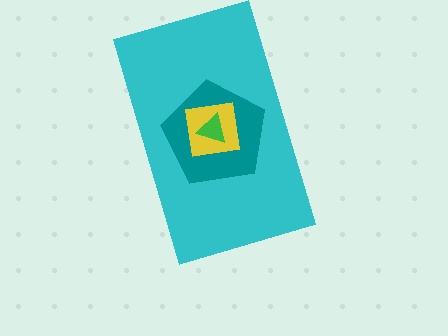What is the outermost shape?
The cyan rectangle.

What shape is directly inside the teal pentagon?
The yellow square.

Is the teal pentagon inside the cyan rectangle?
Yes.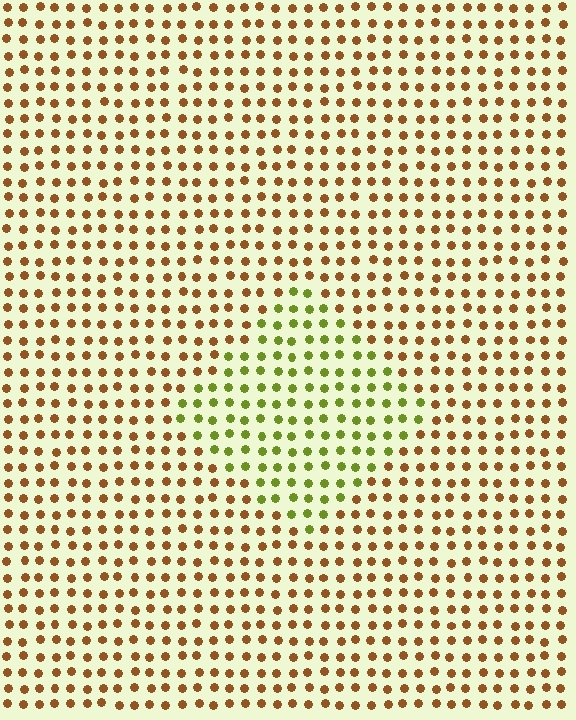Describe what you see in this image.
The image is filled with small brown elements in a uniform arrangement. A diamond-shaped region is visible where the elements are tinted to a slightly different hue, forming a subtle color boundary.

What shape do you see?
I see a diamond.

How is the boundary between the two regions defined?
The boundary is defined purely by a slight shift in hue (about 53 degrees). Spacing, size, and orientation are identical on both sides.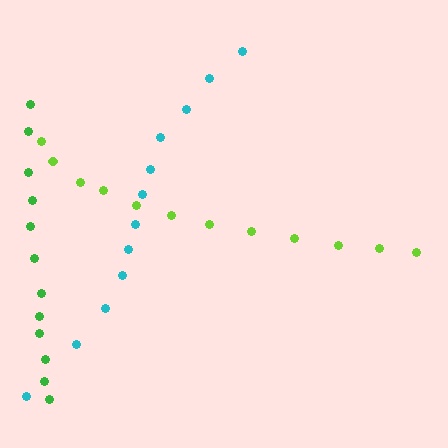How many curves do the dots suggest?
There are 3 distinct paths.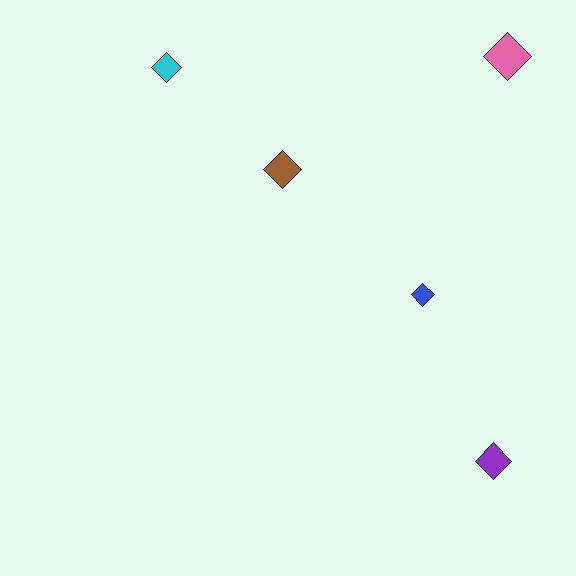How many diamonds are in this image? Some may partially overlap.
There are 5 diamonds.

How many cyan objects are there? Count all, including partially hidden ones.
There is 1 cyan object.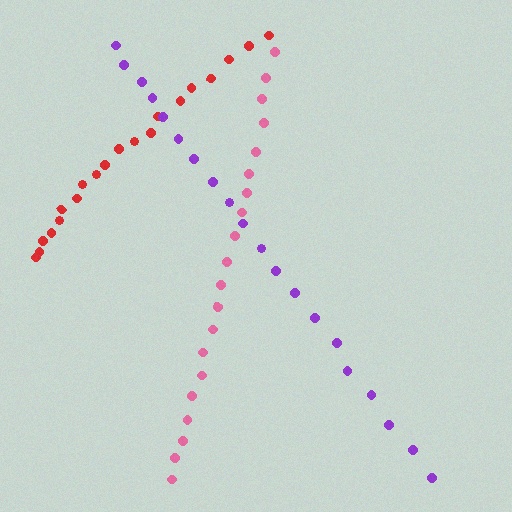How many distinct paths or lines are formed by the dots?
There are 3 distinct paths.